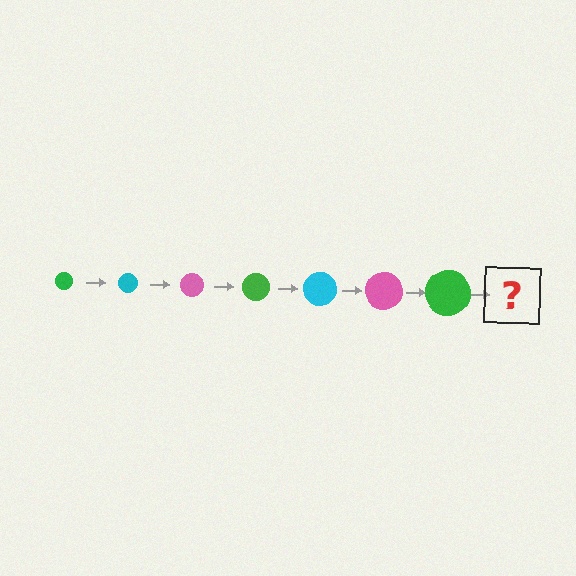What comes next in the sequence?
The next element should be a cyan circle, larger than the previous one.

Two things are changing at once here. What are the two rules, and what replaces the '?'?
The two rules are that the circle grows larger each step and the color cycles through green, cyan, and pink. The '?' should be a cyan circle, larger than the previous one.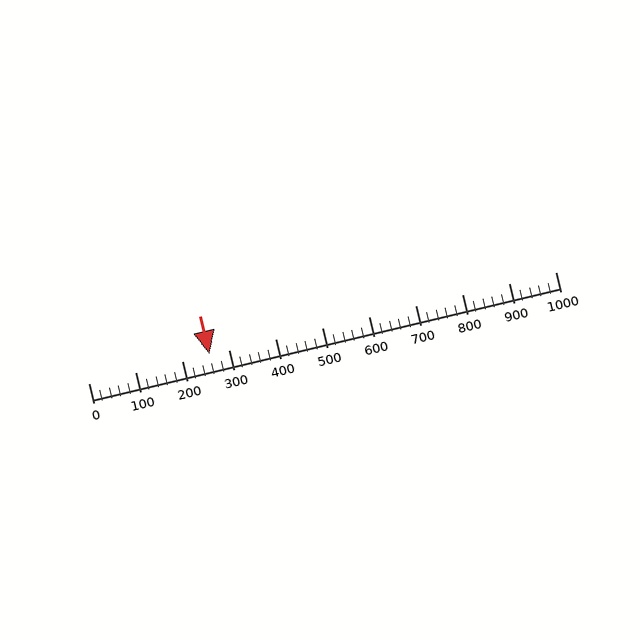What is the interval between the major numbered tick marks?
The major tick marks are spaced 100 units apart.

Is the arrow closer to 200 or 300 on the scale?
The arrow is closer to 300.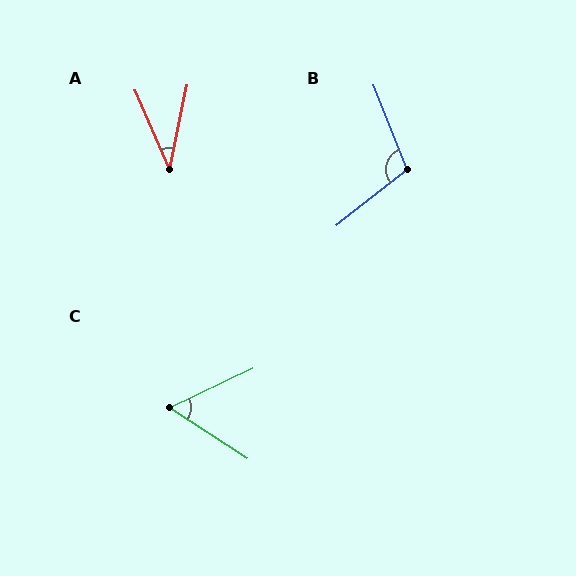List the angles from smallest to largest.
A (35°), C (58°), B (107°).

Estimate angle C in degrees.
Approximately 58 degrees.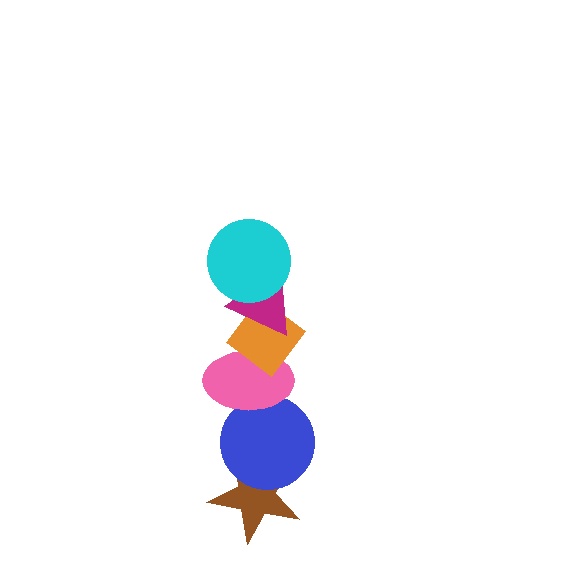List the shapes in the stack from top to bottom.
From top to bottom: the cyan circle, the magenta triangle, the orange diamond, the pink ellipse, the blue circle, the brown star.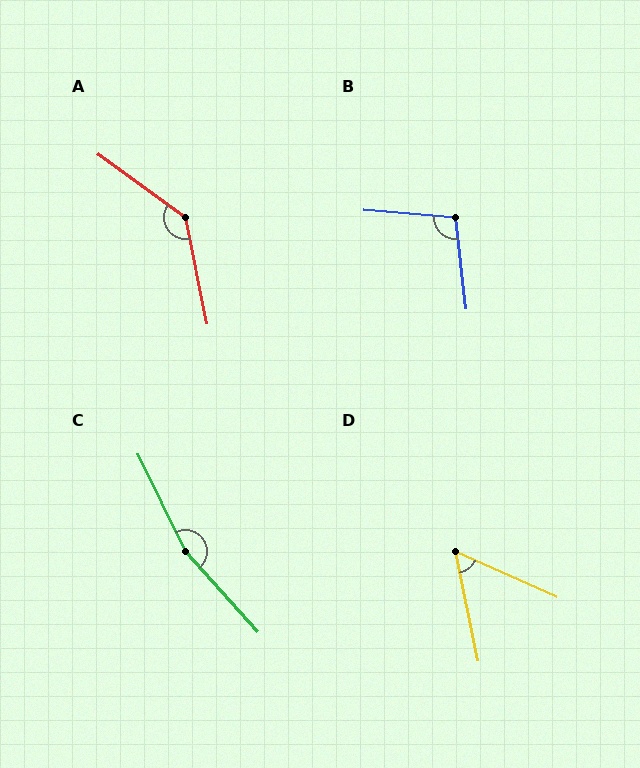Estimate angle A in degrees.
Approximately 137 degrees.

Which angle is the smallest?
D, at approximately 54 degrees.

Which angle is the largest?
C, at approximately 164 degrees.